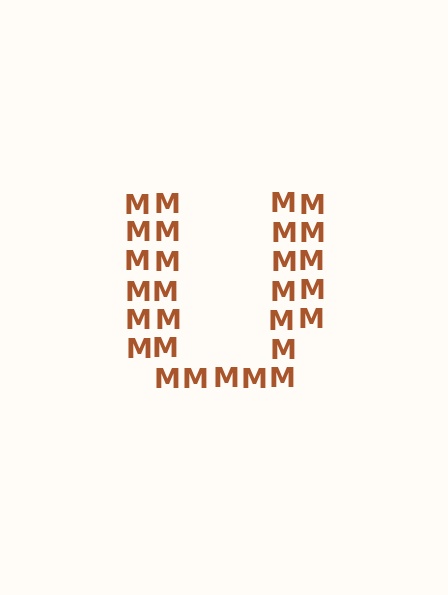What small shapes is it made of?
It is made of small letter M's.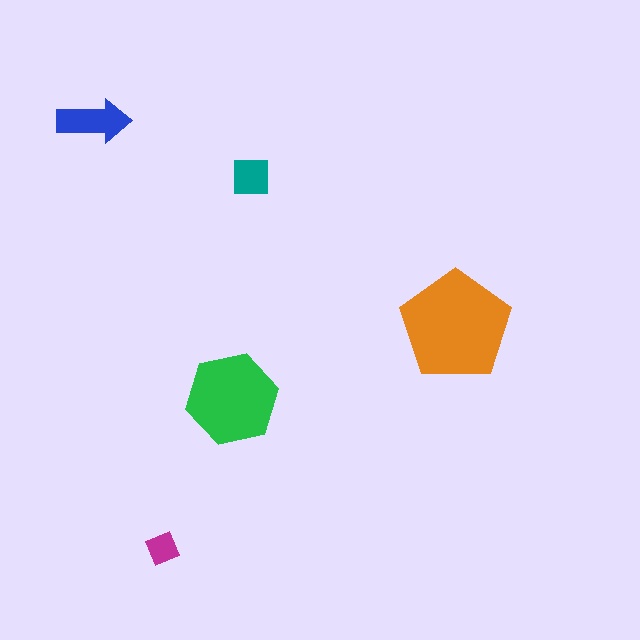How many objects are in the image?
There are 5 objects in the image.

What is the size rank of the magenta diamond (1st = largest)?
5th.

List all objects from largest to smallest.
The orange pentagon, the green hexagon, the blue arrow, the teal square, the magenta diamond.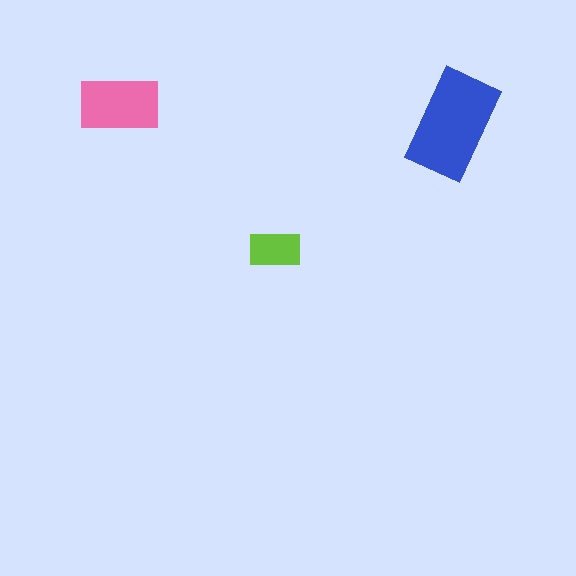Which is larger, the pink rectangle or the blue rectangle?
The blue one.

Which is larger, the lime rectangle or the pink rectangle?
The pink one.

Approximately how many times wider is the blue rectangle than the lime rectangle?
About 2 times wider.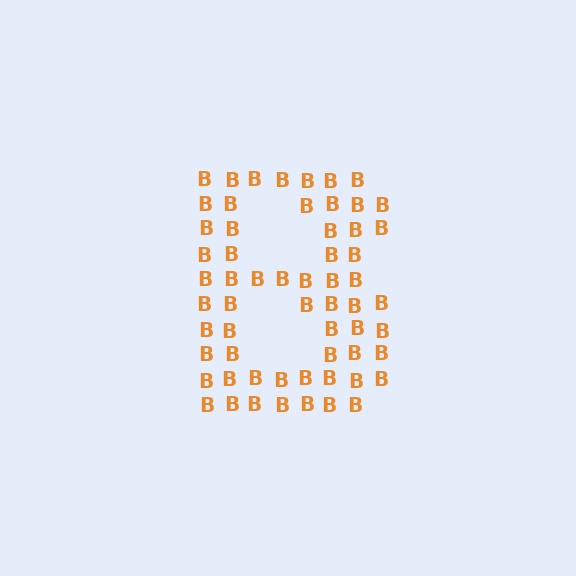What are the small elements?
The small elements are letter B's.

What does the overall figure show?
The overall figure shows the letter B.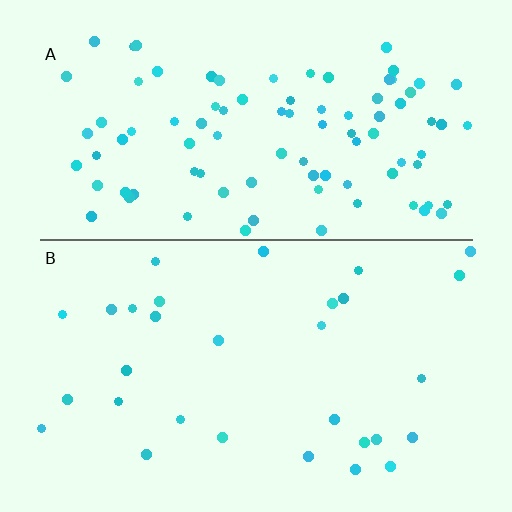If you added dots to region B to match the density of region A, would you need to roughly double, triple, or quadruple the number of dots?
Approximately triple.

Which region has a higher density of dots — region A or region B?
A (the top).